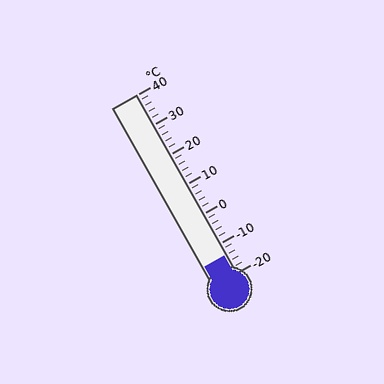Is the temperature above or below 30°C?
The temperature is below 30°C.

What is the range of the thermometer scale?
The thermometer scale ranges from -20°C to 40°C.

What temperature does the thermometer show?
The thermometer shows approximately -14°C.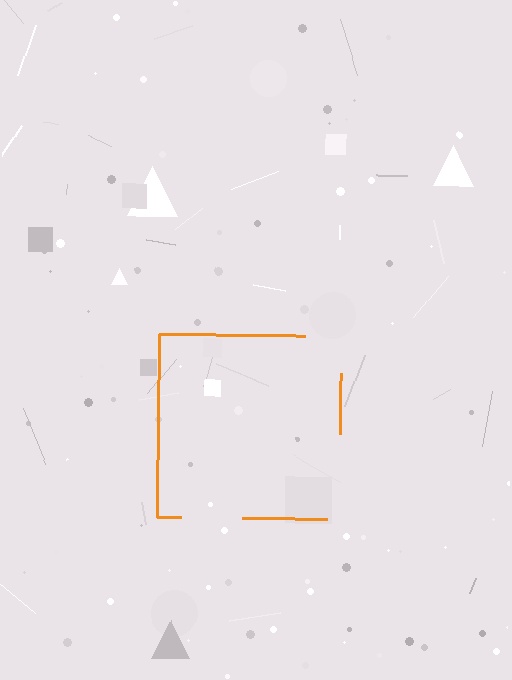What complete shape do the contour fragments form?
The contour fragments form a square.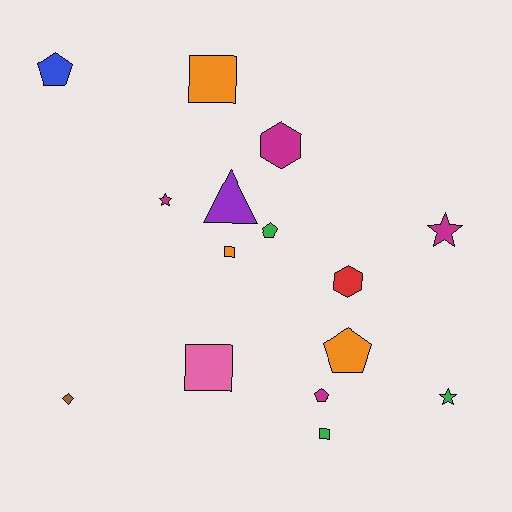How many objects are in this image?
There are 15 objects.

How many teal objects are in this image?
There are no teal objects.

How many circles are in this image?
There are no circles.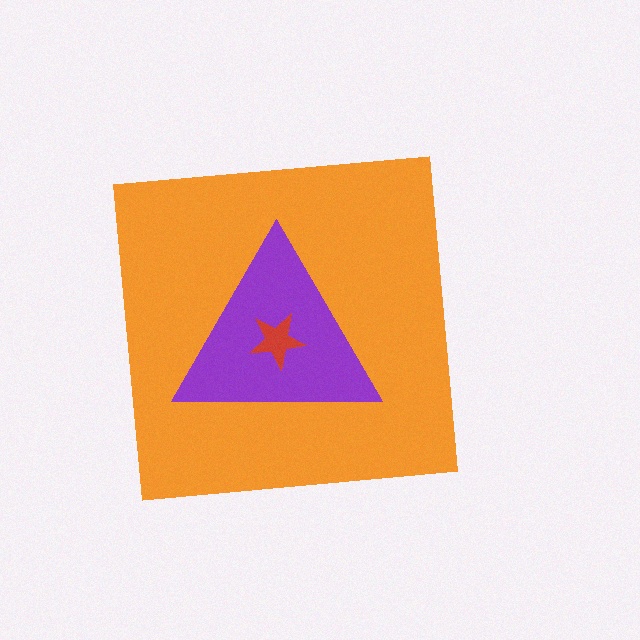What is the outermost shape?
The orange square.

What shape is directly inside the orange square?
The purple triangle.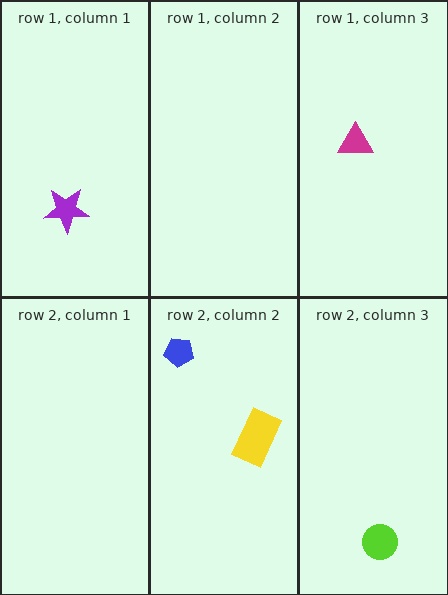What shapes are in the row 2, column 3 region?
The lime circle.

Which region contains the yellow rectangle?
The row 2, column 2 region.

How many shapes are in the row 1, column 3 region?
1.